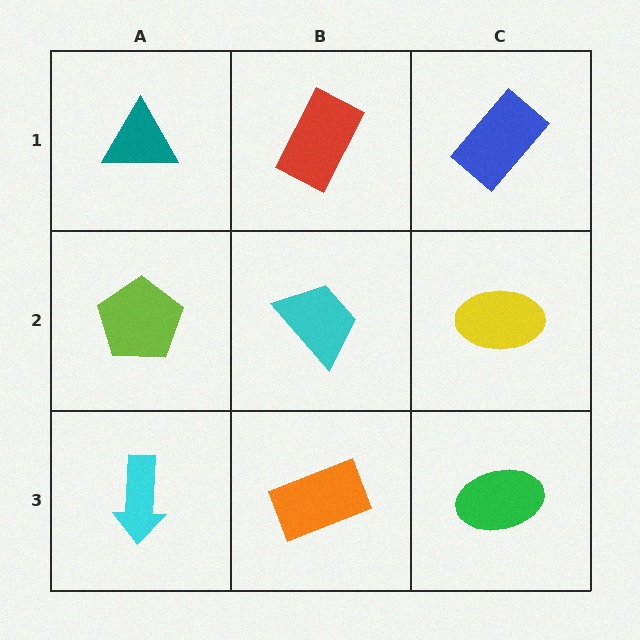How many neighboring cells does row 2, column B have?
4.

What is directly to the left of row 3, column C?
An orange rectangle.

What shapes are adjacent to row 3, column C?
A yellow ellipse (row 2, column C), an orange rectangle (row 3, column B).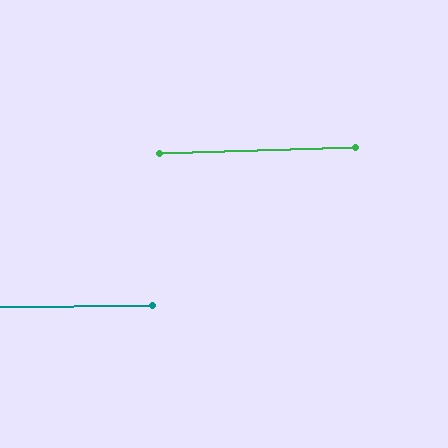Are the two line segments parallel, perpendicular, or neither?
Parallel — their directions differ by only 1.0°.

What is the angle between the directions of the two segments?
Approximately 1 degree.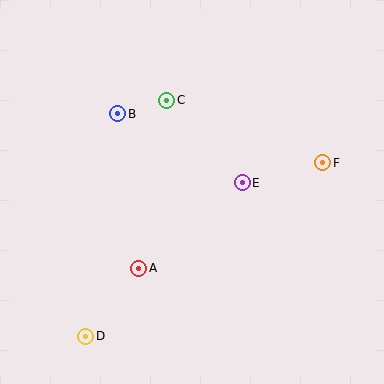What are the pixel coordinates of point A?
Point A is at (139, 268).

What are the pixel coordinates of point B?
Point B is at (118, 114).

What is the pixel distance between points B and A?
The distance between B and A is 156 pixels.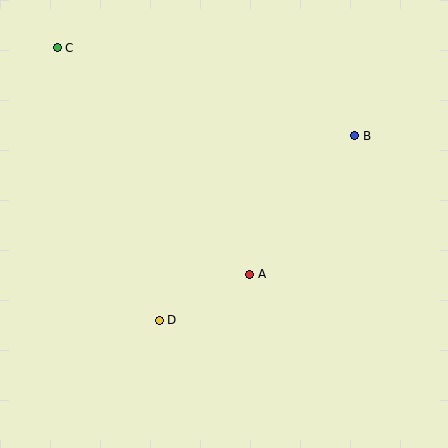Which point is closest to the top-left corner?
Point C is closest to the top-left corner.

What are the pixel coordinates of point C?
Point C is at (57, 48).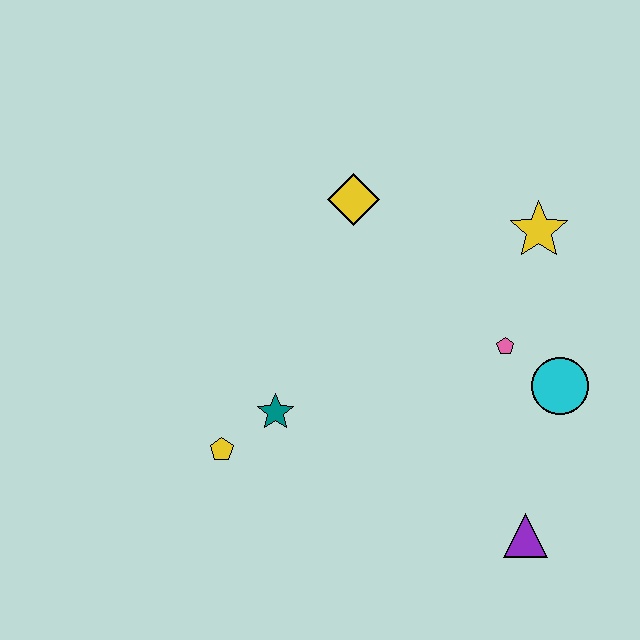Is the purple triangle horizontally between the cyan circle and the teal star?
Yes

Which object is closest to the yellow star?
The pink pentagon is closest to the yellow star.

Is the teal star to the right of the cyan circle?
No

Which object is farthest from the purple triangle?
The yellow diamond is farthest from the purple triangle.